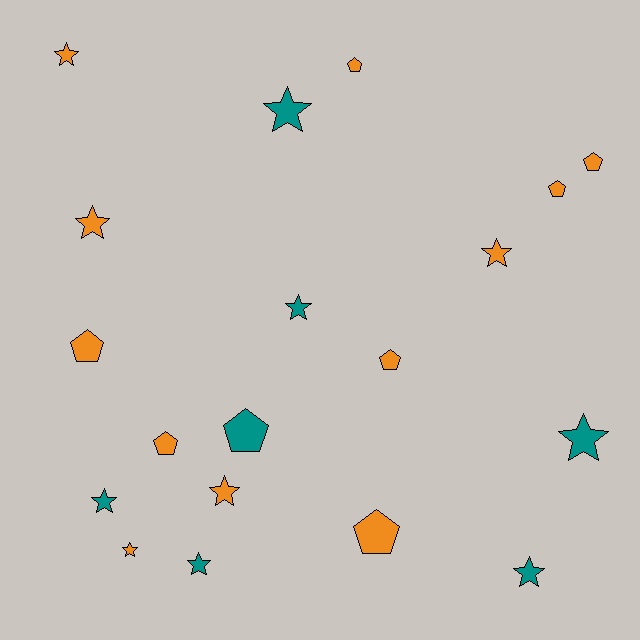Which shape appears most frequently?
Star, with 11 objects.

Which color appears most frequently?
Orange, with 12 objects.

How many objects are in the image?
There are 19 objects.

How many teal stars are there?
There are 6 teal stars.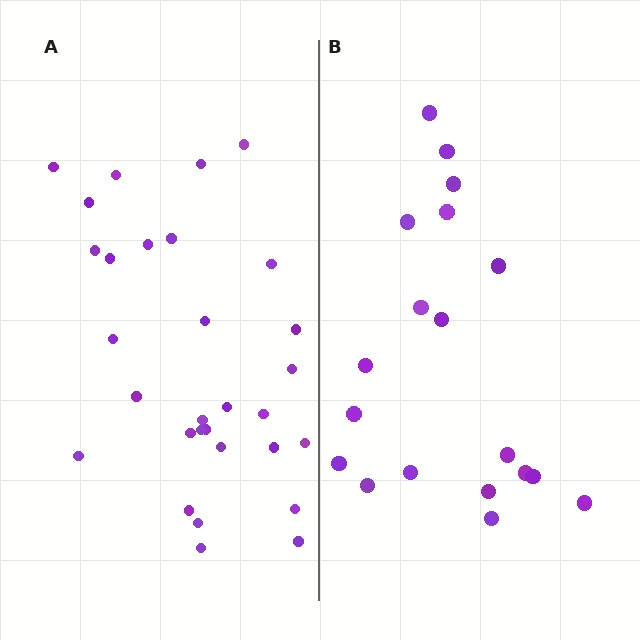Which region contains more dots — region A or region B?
Region A (the left region) has more dots.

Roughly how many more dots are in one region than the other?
Region A has roughly 12 or so more dots than region B.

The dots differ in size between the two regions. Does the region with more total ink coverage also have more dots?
No. Region B has more total ink coverage because its dots are larger, but region A actually contains more individual dots. Total area can be misleading — the number of items is what matters here.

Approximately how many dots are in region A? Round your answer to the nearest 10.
About 30 dots.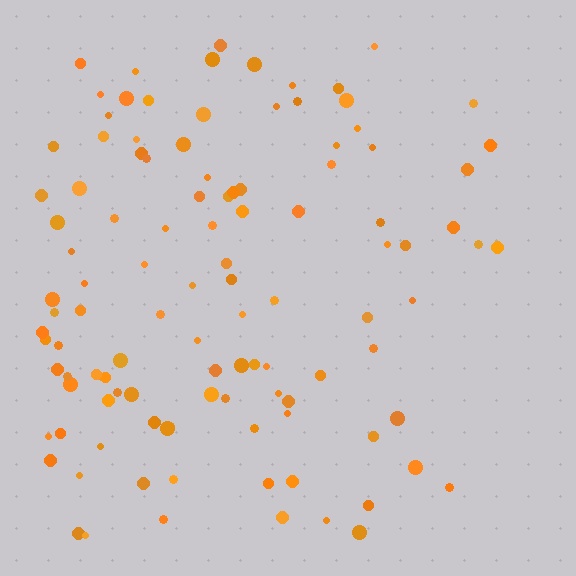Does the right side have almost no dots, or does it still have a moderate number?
Still a moderate number, just noticeably fewer than the left.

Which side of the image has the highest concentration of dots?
The left.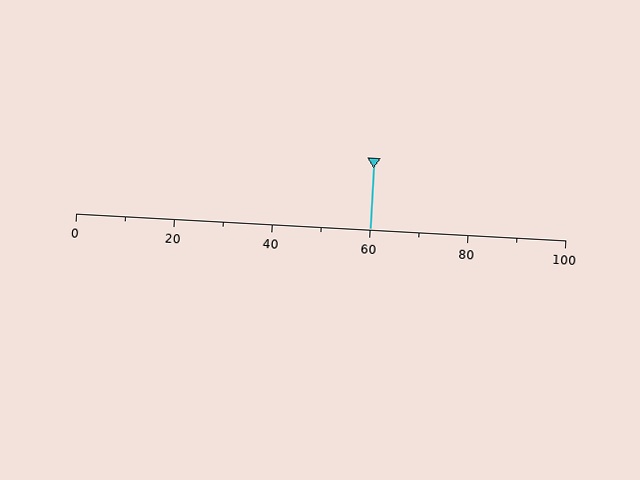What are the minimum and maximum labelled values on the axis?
The axis runs from 0 to 100.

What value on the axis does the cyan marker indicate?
The marker indicates approximately 60.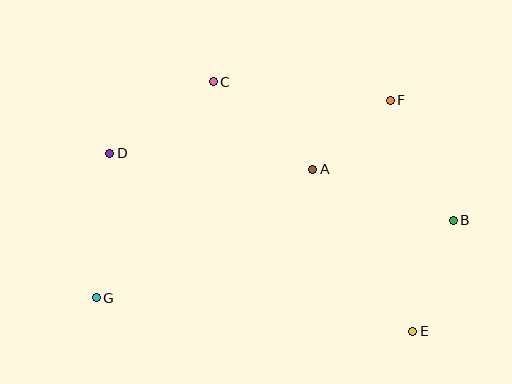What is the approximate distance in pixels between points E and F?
The distance between E and F is approximately 232 pixels.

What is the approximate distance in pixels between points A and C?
The distance between A and C is approximately 133 pixels.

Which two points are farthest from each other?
Points B and G are farthest from each other.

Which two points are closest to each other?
Points A and F are closest to each other.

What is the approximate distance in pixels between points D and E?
The distance between D and E is approximately 351 pixels.